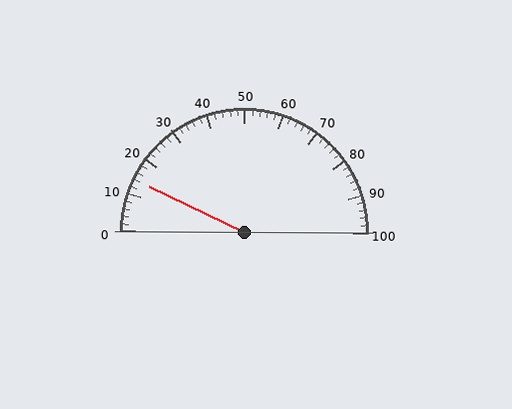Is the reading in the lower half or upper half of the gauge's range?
The reading is in the lower half of the range (0 to 100).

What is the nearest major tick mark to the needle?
The nearest major tick mark is 10.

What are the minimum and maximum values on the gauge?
The gauge ranges from 0 to 100.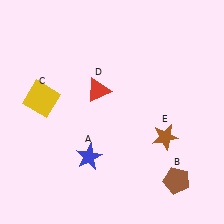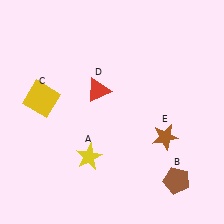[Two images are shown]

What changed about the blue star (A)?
In Image 1, A is blue. In Image 2, it changed to yellow.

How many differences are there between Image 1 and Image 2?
There is 1 difference between the two images.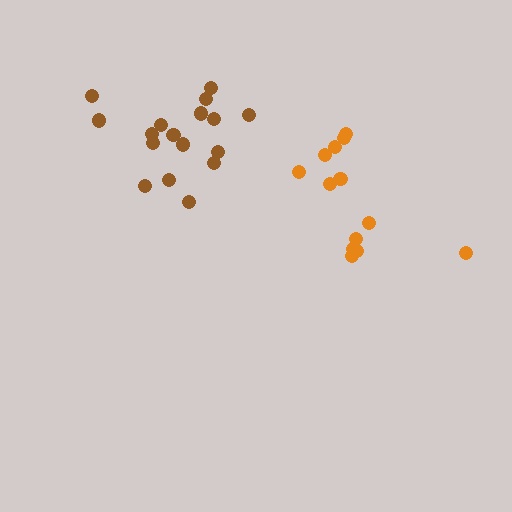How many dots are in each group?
Group 1: 18 dots, Group 2: 13 dots (31 total).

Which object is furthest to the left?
The brown cluster is leftmost.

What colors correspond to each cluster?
The clusters are colored: brown, orange.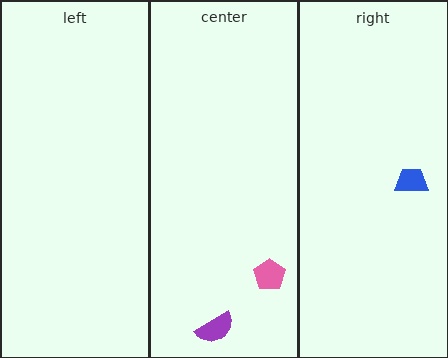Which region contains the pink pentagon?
The center region.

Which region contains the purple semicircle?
The center region.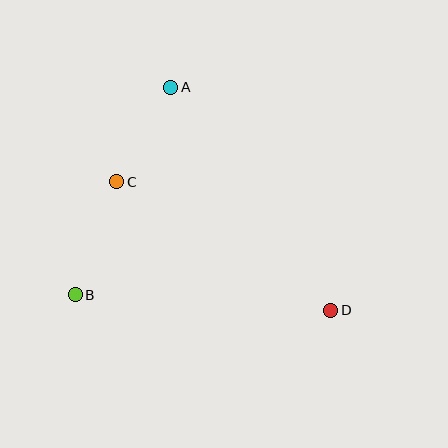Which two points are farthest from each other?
Points A and D are farthest from each other.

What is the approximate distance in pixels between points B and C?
The distance between B and C is approximately 121 pixels.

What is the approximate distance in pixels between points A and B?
The distance between A and B is approximately 229 pixels.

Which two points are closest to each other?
Points A and C are closest to each other.